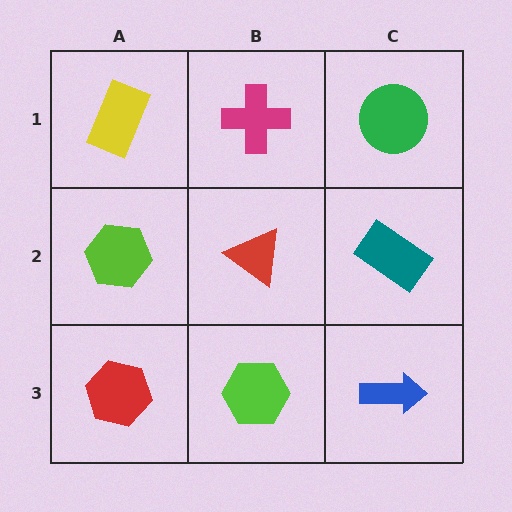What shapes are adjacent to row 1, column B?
A red triangle (row 2, column B), a yellow rectangle (row 1, column A), a green circle (row 1, column C).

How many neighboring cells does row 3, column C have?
2.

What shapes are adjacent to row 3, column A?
A lime hexagon (row 2, column A), a lime hexagon (row 3, column B).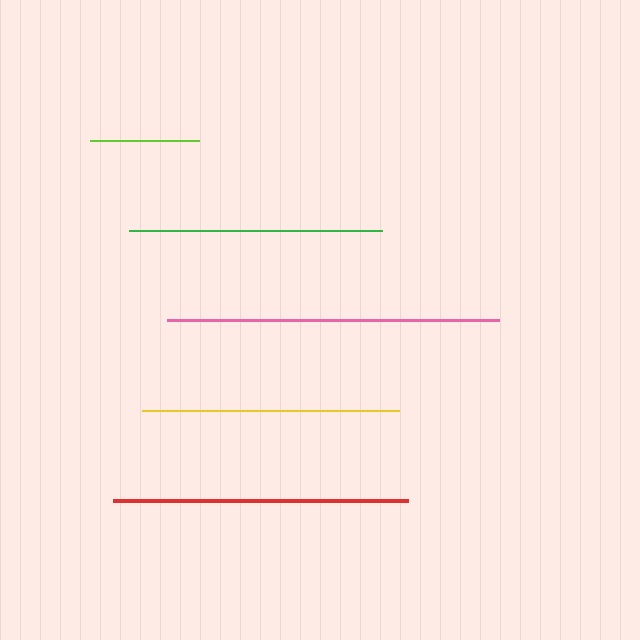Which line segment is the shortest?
The lime line is the shortest at approximately 108 pixels.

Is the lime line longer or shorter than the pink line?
The pink line is longer than the lime line.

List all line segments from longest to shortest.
From longest to shortest: pink, red, yellow, green, lime.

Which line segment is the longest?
The pink line is the longest at approximately 332 pixels.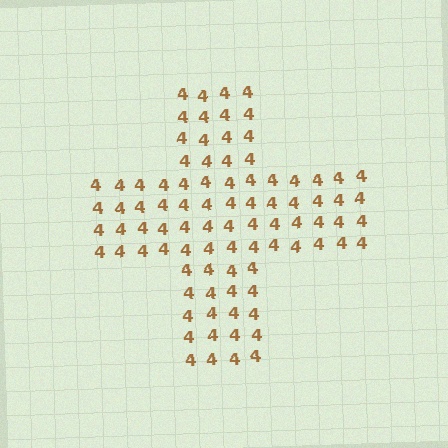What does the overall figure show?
The overall figure shows a cross.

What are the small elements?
The small elements are digit 4's.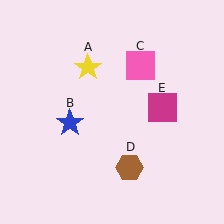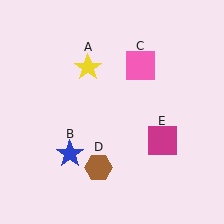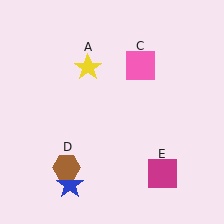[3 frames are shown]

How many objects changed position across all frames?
3 objects changed position: blue star (object B), brown hexagon (object D), magenta square (object E).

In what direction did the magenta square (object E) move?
The magenta square (object E) moved down.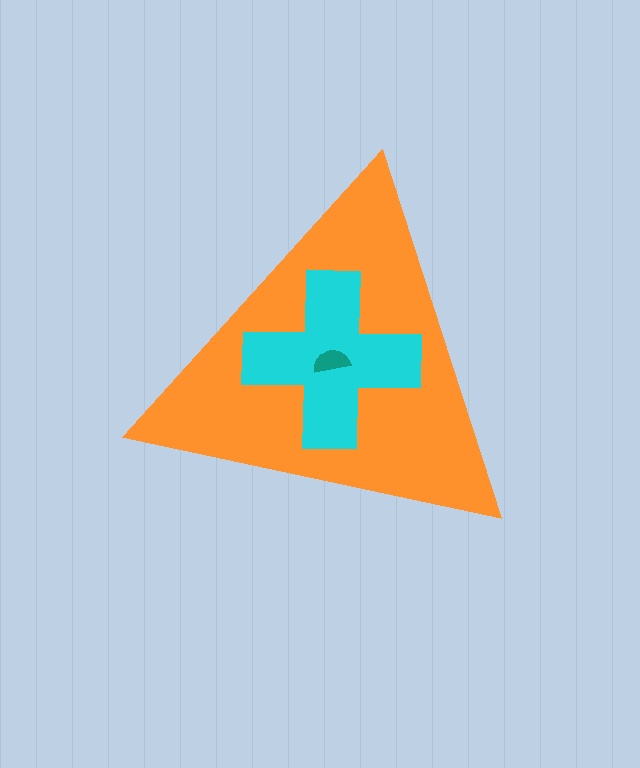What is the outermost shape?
The orange triangle.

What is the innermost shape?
The teal semicircle.